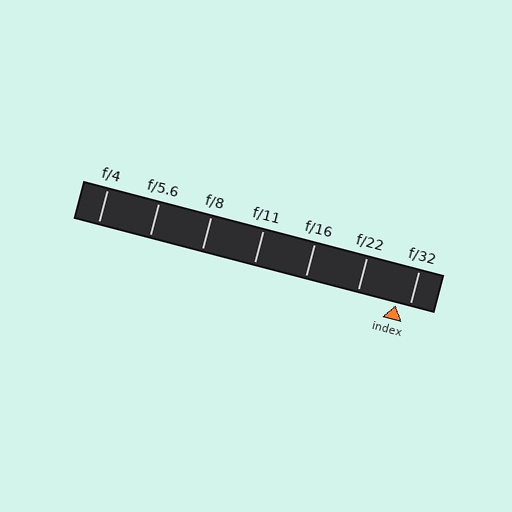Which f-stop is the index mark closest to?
The index mark is closest to f/32.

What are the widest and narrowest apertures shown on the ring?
The widest aperture shown is f/4 and the narrowest is f/32.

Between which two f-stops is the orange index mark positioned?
The index mark is between f/22 and f/32.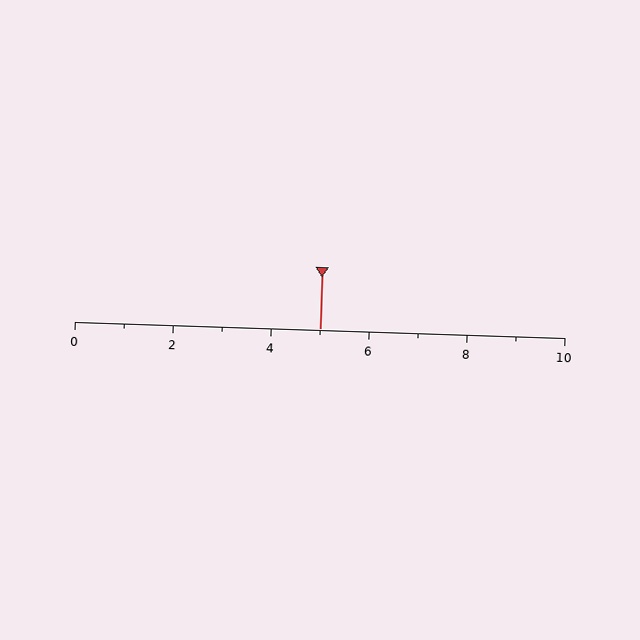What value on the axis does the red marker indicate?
The marker indicates approximately 5.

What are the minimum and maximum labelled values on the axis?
The axis runs from 0 to 10.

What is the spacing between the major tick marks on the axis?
The major ticks are spaced 2 apart.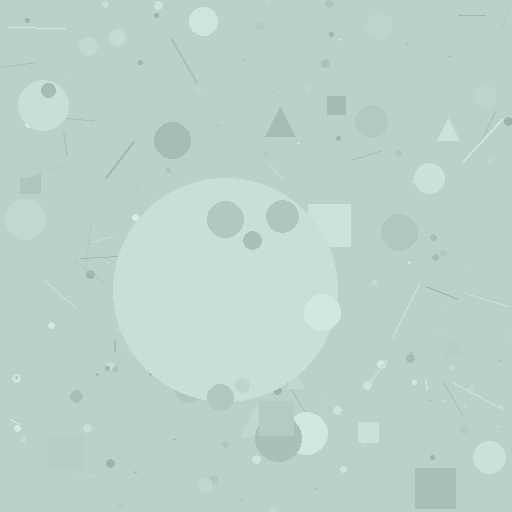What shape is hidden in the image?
A circle is hidden in the image.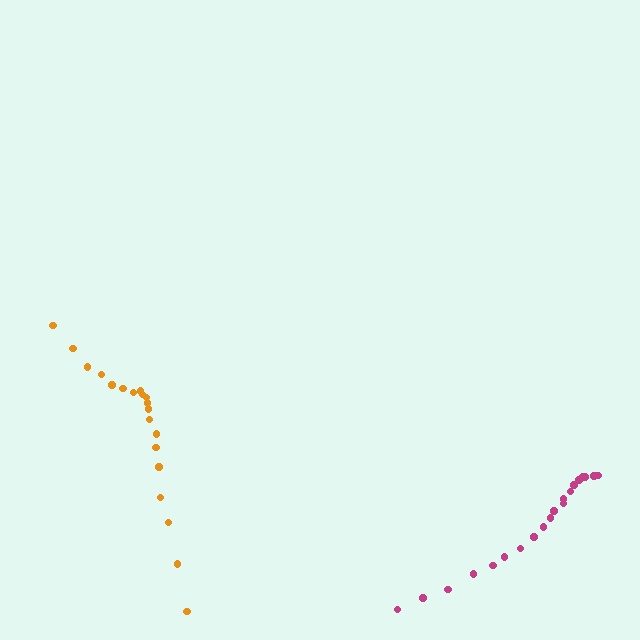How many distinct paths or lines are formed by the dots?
There are 2 distinct paths.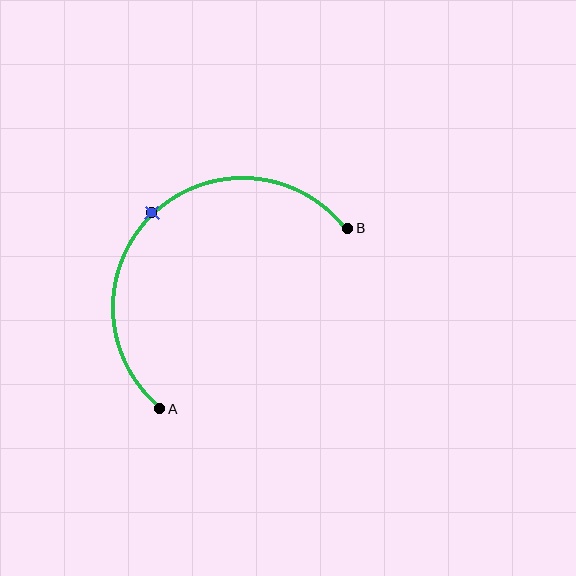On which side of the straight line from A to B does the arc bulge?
The arc bulges above and to the left of the straight line connecting A and B.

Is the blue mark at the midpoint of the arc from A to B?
Yes. The blue mark lies on the arc at equal arc-length from both A and B — it is the arc midpoint.